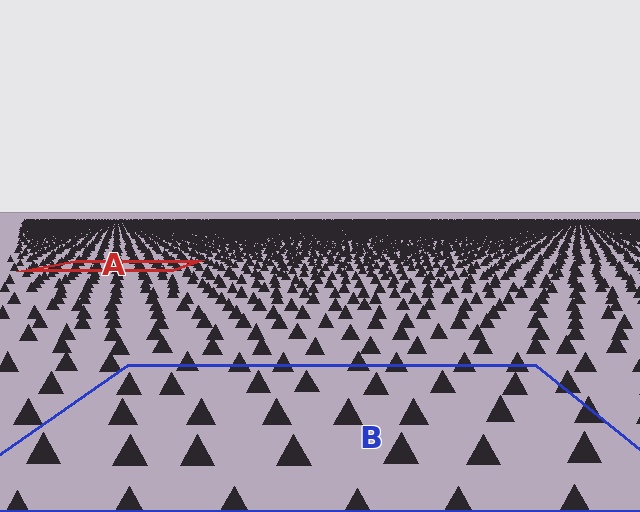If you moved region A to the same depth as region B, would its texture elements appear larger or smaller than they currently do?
They would appear larger. At a closer depth, the same texture elements are projected at a bigger on-screen size.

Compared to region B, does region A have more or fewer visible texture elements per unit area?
Region A has more texture elements per unit area — they are packed more densely because it is farther away.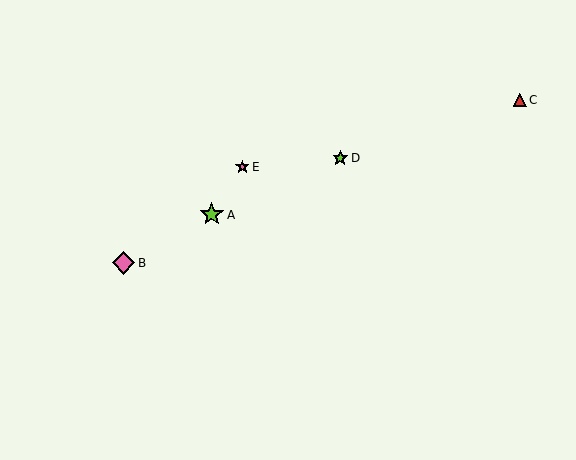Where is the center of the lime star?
The center of the lime star is at (340, 158).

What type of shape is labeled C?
Shape C is a red triangle.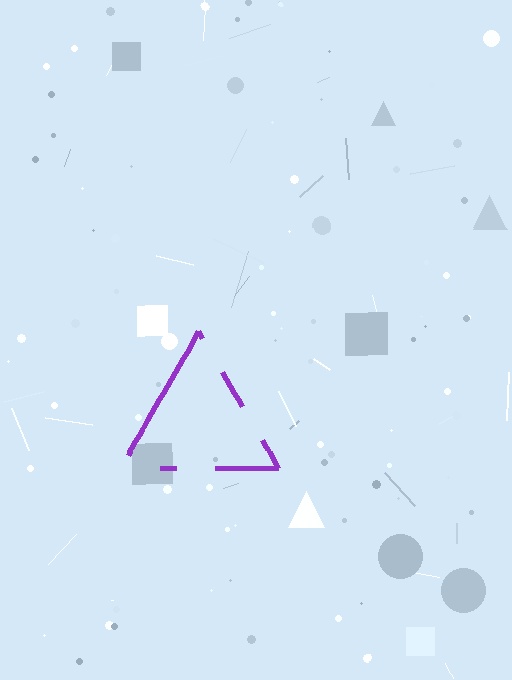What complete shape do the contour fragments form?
The contour fragments form a triangle.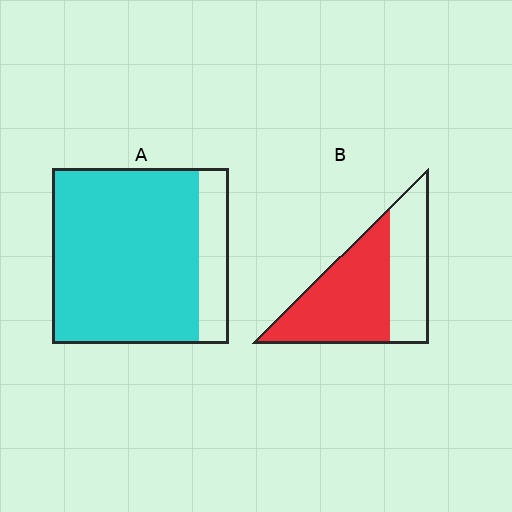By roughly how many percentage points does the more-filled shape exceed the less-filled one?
By roughly 20 percentage points (A over B).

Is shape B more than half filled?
Yes.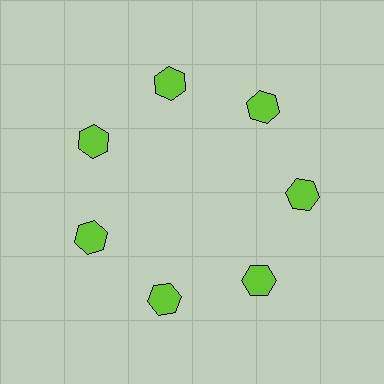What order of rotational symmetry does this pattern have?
This pattern has 7-fold rotational symmetry.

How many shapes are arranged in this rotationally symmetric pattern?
There are 7 shapes, arranged in 7 groups of 1.